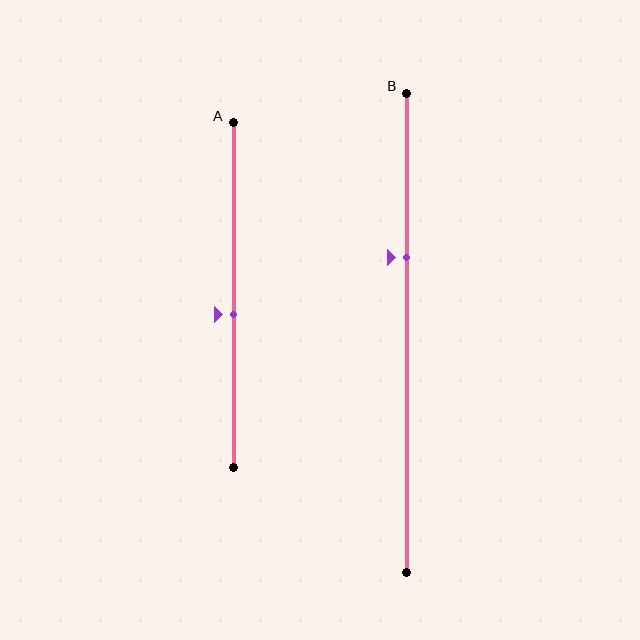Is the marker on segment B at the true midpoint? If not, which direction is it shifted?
No, the marker on segment B is shifted upward by about 16% of the segment length.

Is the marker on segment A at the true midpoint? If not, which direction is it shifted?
No, the marker on segment A is shifted downward by about 5% of the segment length.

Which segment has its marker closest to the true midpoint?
Segment A has its marker closest to the true midpoint.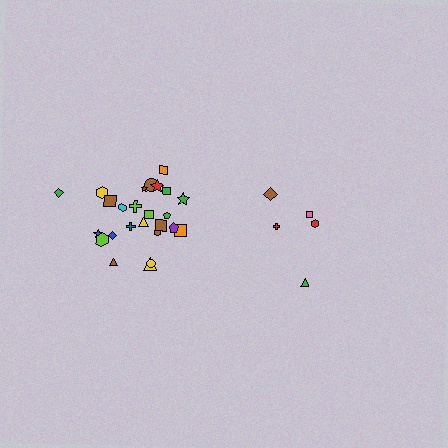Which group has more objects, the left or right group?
The left group.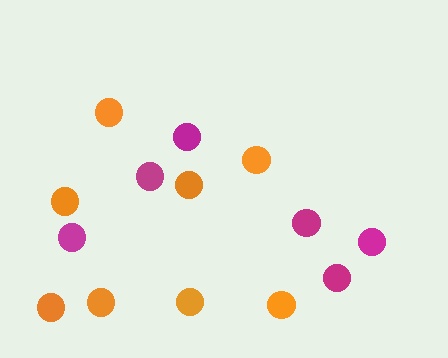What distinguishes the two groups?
There are 2 groups: one group of orange circles (8) and one group of magenta circles (6).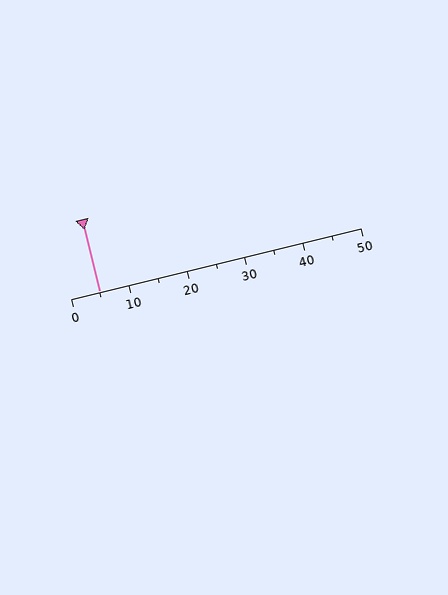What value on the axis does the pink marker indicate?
The marker indicates approximately 5.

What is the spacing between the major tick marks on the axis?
The major ticks are spaced 10 apart.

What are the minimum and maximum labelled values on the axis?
The axis runs from 0 to 50.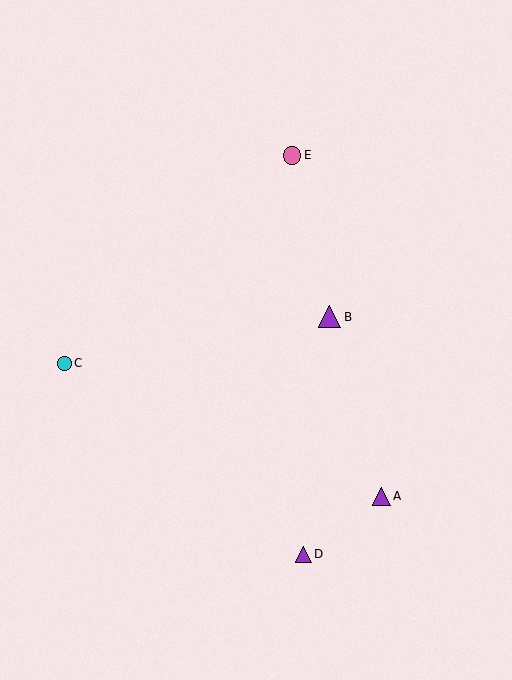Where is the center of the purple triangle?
The center of the purple triangle is at (304, 554).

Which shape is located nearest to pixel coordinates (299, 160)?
The pink circle (labeled E) at (292, 155) is nearest to that location.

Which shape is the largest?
The purple triangle (labeled B) is the largest.